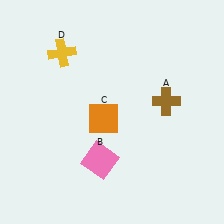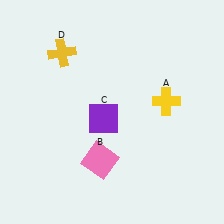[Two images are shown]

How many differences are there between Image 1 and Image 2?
There are 2 differences between the two images.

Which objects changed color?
A changed from brown to yellow. C changed from orange to purple.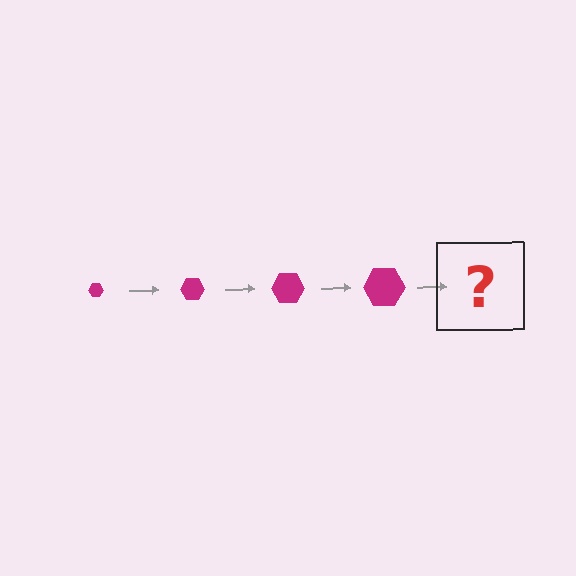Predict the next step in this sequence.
The next step is a magenta hexagon, larger than the previous one.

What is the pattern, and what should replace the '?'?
The pattern is that the hexagon gets progressively larger each step. The '?' should be a magenta hexagon, larger than the previous one.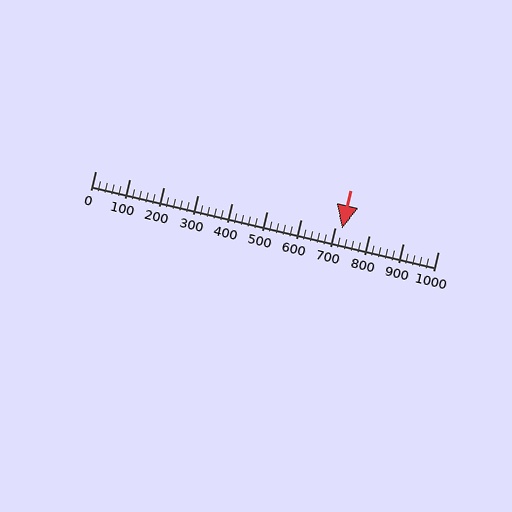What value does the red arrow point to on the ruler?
The red arrow points to approximately 720.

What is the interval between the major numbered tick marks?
The major tick marks are spaced 100 units apart.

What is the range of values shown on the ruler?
The ruler shows values from 0 to 1000.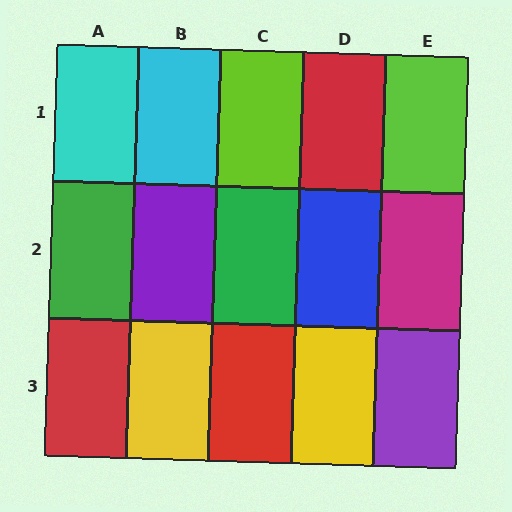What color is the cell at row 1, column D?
Red.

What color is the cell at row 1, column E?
Lime.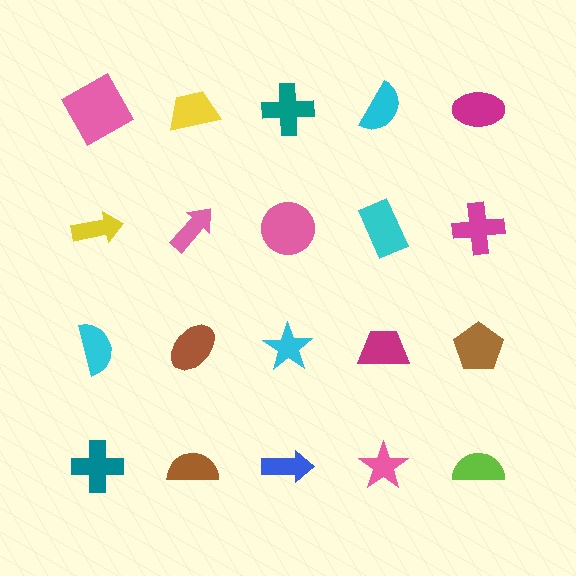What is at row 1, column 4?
A cyan semicircle.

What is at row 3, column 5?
A brown pentagon.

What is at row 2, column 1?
A yellow arrow.